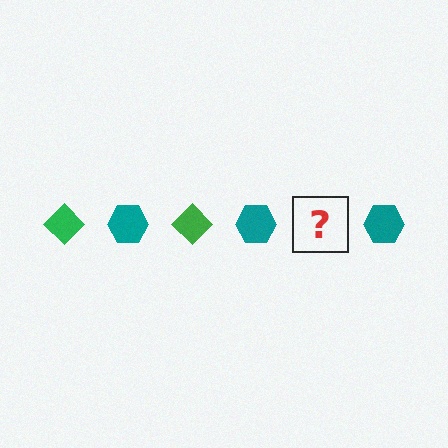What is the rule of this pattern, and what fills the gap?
The rule is that the pattern alternates between green diamond and teal hexagon. The gap should be filled with a green diamond.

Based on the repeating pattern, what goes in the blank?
The blank should be a green diamond.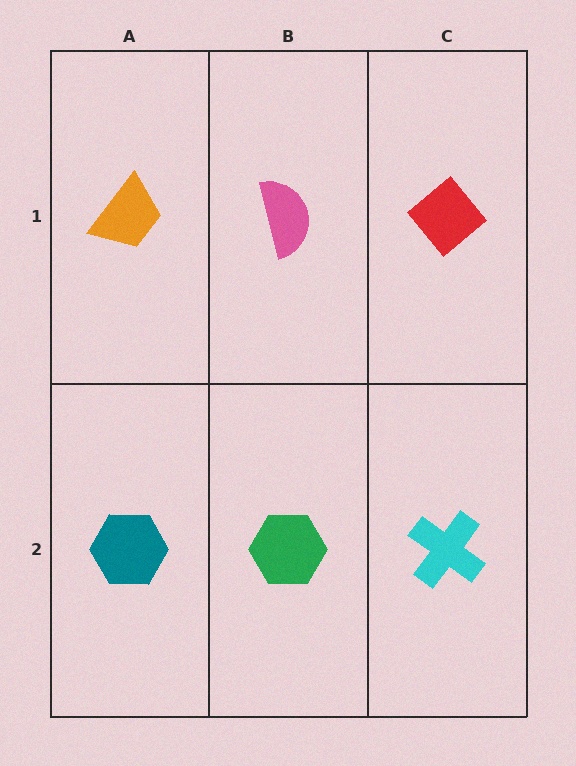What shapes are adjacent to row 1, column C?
A cyan cross (row 2, column C), a pink semicircle (row 1, column B).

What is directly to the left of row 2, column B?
A teal hexagon.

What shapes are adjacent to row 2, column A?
An orange trapezoid (row 1, column A), a green hexagon (row 2, column B).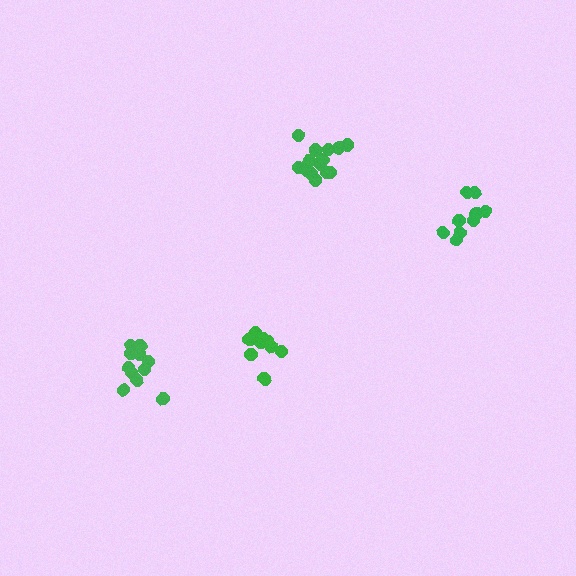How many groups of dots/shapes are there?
There are 4 groups.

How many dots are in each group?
Group 1: 11 dots, Group 2: 15 dots, Group 3: 10 dots, Group 4: 11 dots (47 total).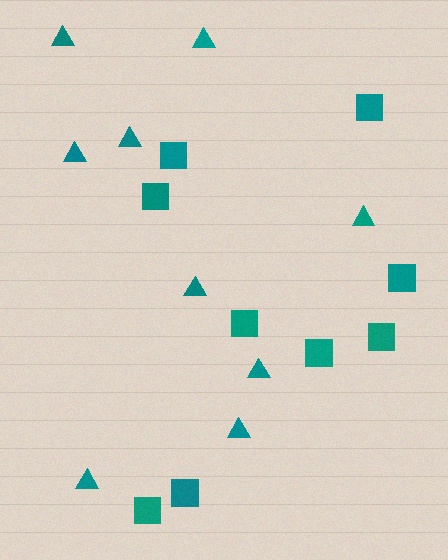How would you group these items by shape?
There are 2 groups: one group of triangles (9) and one group of squares (9).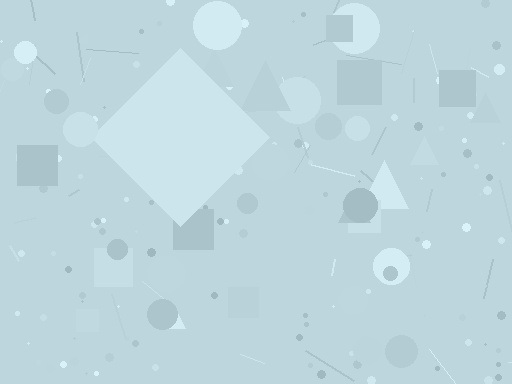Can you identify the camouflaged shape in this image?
The camouflaged shape is a diamond.